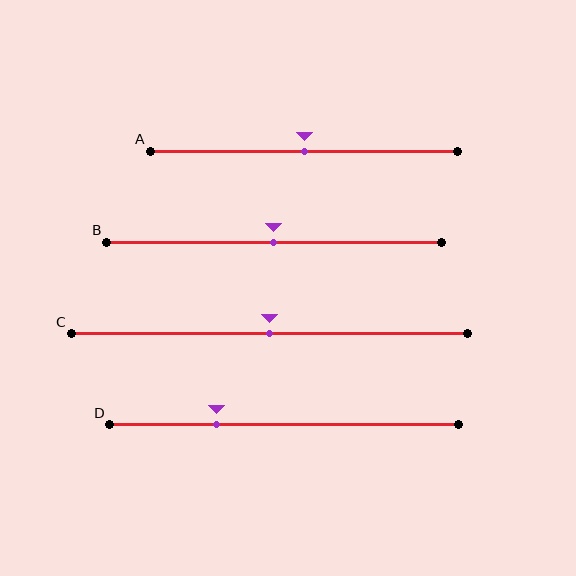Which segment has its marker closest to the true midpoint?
Segment A has its marker closest to the true midpoint.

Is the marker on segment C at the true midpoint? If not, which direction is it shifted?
Yes, the marker on segment C is at the true midpoint.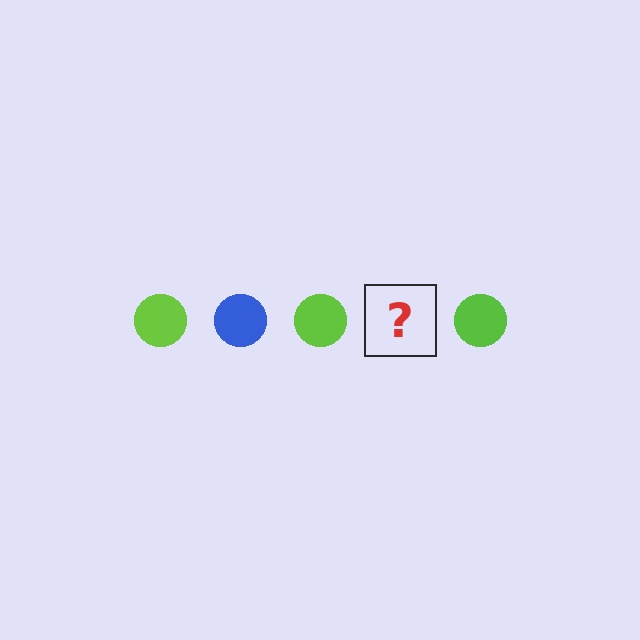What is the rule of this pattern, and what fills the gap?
The rule is that the pattern cycles through lime, blue circles. The gap should be filled with a blue circle.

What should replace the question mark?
The question mark should be replaced with a blue circle.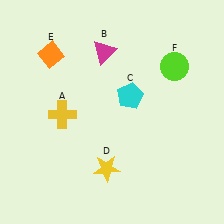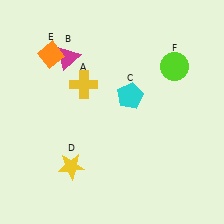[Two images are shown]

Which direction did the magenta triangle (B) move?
The magenta triangle (B) moved left.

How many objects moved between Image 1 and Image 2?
3 objects moved between the two images.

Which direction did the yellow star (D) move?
The yellow star (D) moved left.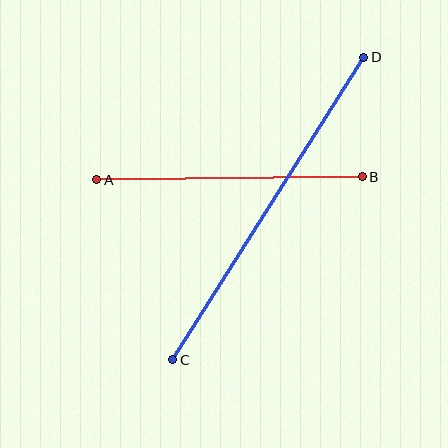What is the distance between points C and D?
The distance is approximately 358 pixels.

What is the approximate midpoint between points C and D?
The midpoint is at approximately (268, 209) pixels.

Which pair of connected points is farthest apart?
Points C and D are farthest apart.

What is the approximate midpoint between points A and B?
The midpoint is at approximately (230, 178) pixels.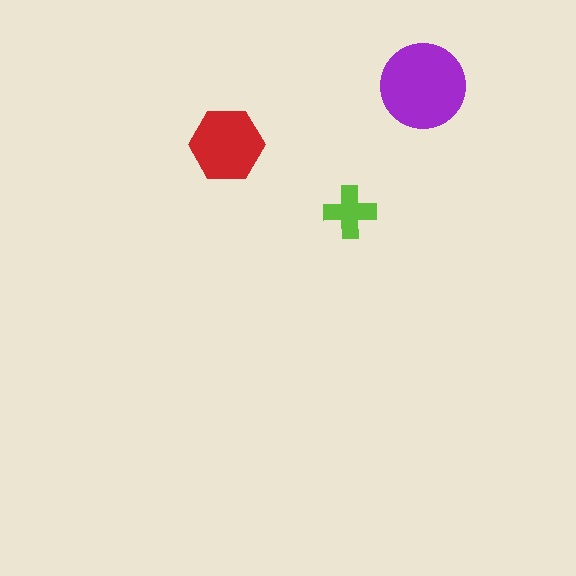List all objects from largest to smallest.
The purple circle, the red hexagon, the lime cross.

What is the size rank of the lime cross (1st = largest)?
3rd.